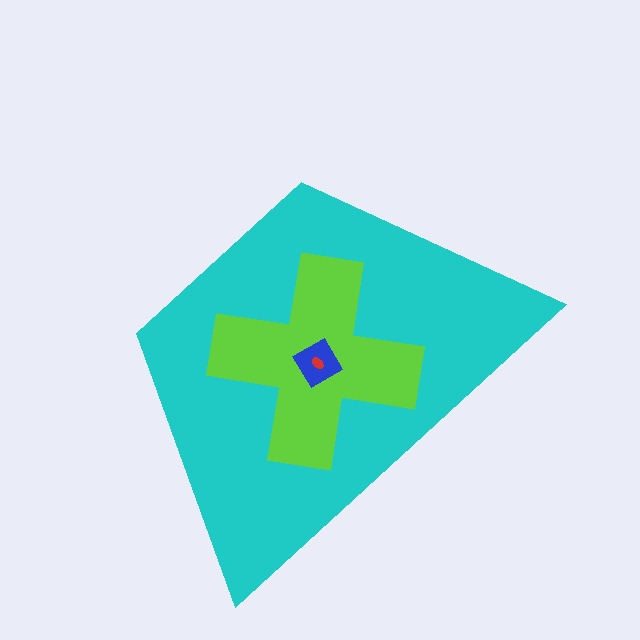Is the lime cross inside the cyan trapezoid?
Yes.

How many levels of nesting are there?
4.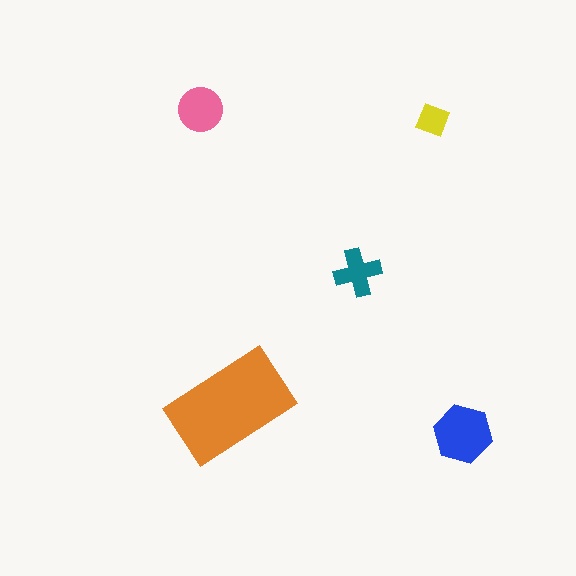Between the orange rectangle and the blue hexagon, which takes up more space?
The orange rectangle.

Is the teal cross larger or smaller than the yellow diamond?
Larger.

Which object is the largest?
The orange rectangle.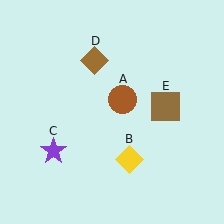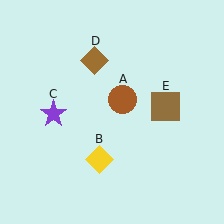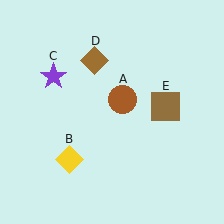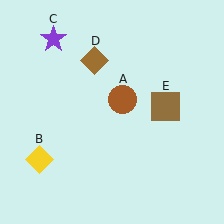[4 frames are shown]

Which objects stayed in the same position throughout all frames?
Brown circle (object A) and brown diamond (object D) and brown square (object E) remained stationary.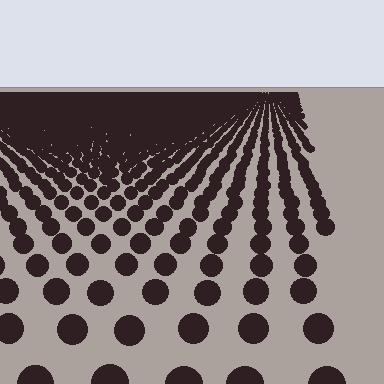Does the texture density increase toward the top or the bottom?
Density increases toward the top.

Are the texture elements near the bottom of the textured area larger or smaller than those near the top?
Larger. Near the bottom, elements are closer to the viewer and appear at a bigger on-screen size.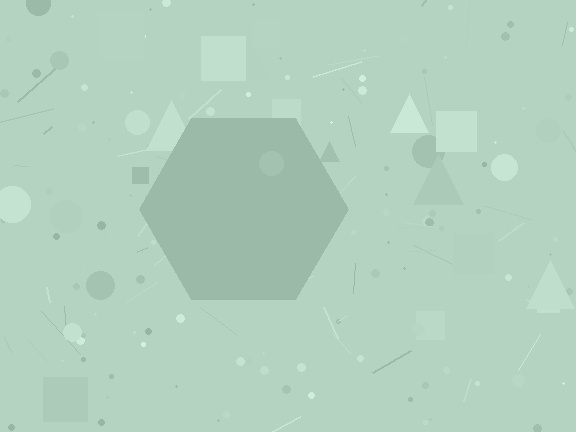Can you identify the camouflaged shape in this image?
The camouflaged shape is a hexagon.